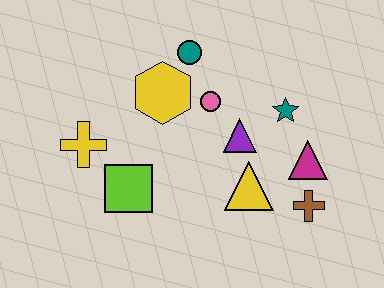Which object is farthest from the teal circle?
The brown cross is farthest from the teal circle.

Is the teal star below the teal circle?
Yes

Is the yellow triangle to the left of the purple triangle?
No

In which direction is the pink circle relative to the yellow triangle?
The pink circle is above the yellow triangle.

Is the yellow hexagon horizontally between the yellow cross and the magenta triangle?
Yes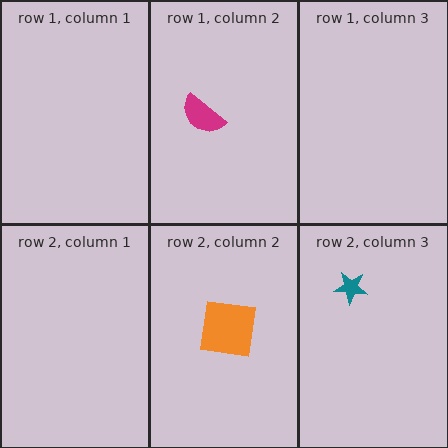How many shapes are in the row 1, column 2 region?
1.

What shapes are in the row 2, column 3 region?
The teal star.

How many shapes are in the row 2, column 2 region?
1.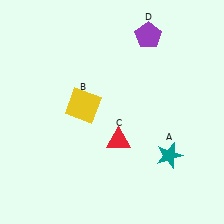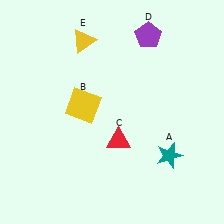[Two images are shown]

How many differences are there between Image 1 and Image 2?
There is 1 difference between the two images.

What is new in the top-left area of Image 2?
A yellow triangle (E) was added in the top-left area of Image 2.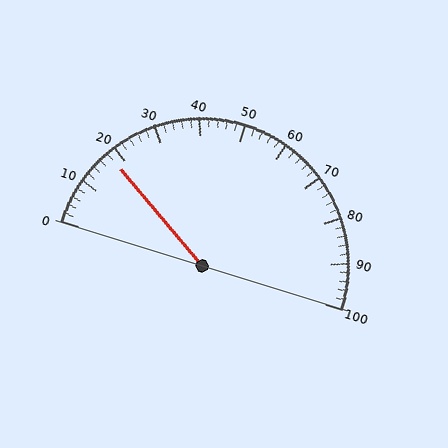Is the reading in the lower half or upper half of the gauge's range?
The reading is in the lower half of the range (0 to 100).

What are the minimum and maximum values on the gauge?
The gauge ranges from 0 to 100.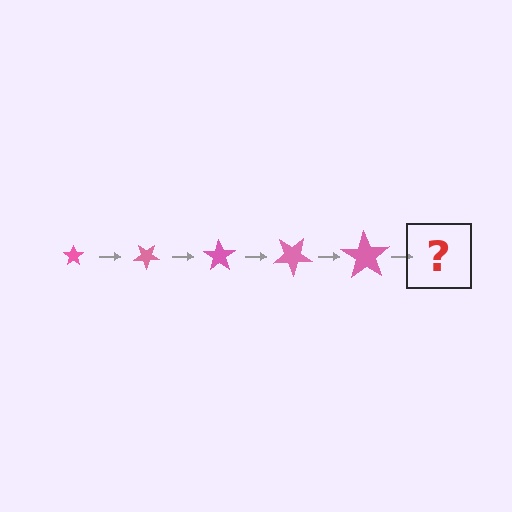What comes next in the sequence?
The next element should be a star, larger than the previous one and rotated 175 degrees from the start.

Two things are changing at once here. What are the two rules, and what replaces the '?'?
The two rules are that the star grows larger each step and it rotates 35 degrees each step. The '?' should be a star, larger than the previous one and rotated 175 degrees from the start.